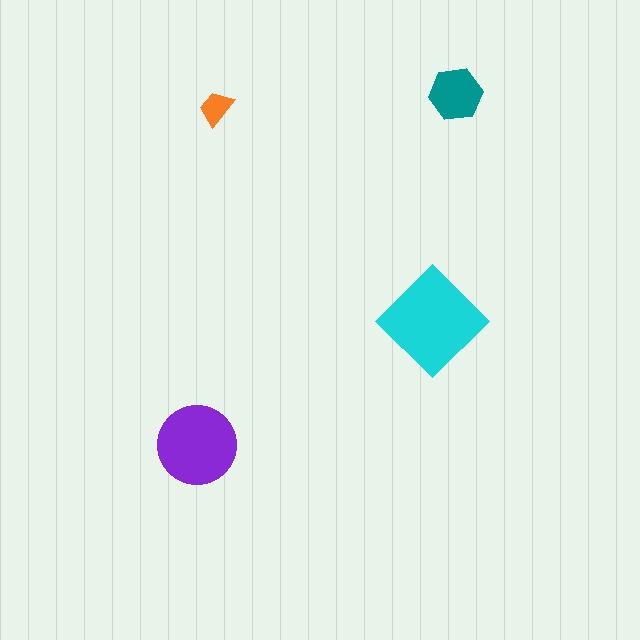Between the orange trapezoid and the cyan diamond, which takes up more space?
The cyan diamond.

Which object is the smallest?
The orange trapezoid.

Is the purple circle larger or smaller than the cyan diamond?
Smaller.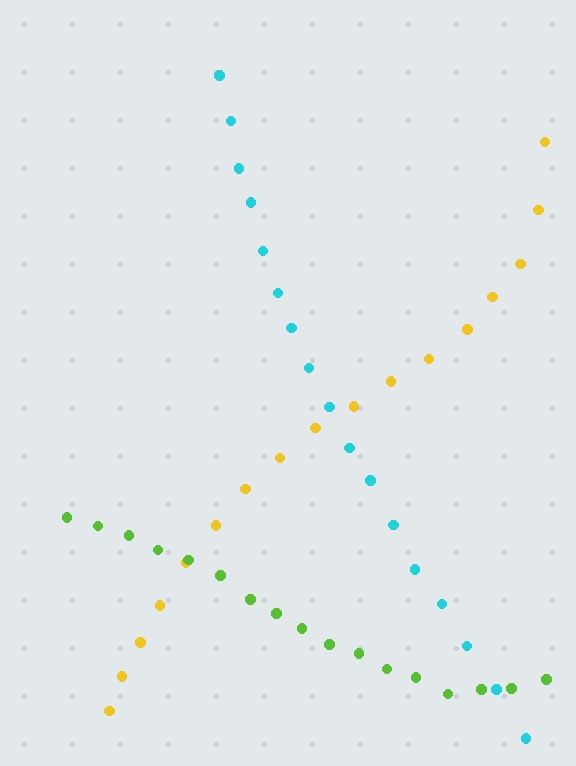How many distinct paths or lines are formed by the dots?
There are 3 distinct paths.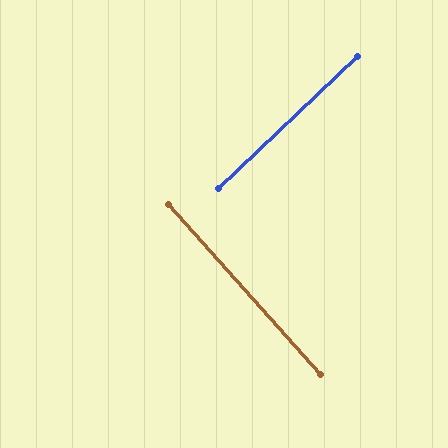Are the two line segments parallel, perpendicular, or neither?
Perpendicular — they meet at approximately 88°.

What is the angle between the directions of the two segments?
Approximately 88 degrees.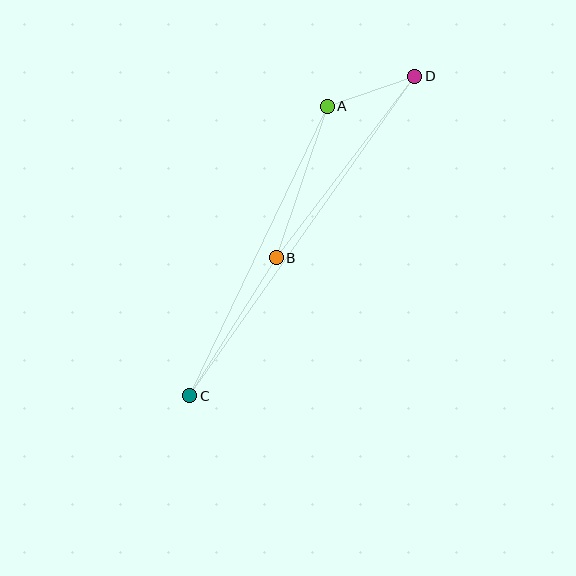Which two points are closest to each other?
Points A and D are closest to each other.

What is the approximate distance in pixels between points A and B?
The distance between A and B is approximately 160 pixels.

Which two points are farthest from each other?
Points C and D are farthest from each other.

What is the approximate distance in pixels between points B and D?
The distance between B and D is approximately 228 pixels.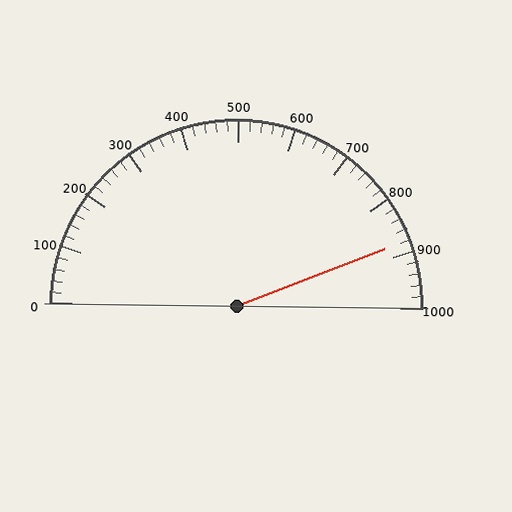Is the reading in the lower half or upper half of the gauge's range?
The reading is in the upper half of the range (0 to 1000).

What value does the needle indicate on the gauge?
The needle indicates approximately 880.